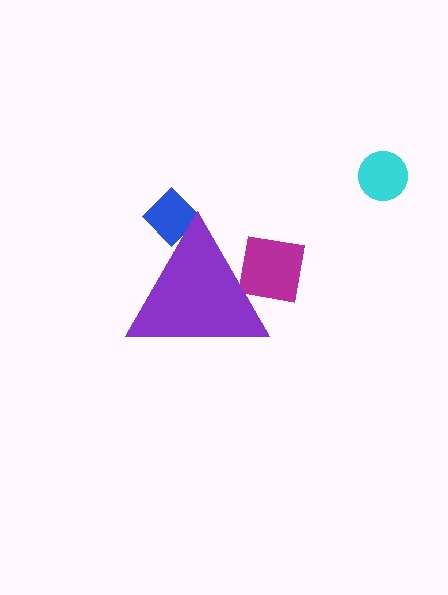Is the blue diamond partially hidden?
Yes, the blue diamond is partially hidden behind the purple triangle.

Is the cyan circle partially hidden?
No, the cyan circle is fully visible.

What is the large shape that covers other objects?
A purple triangle.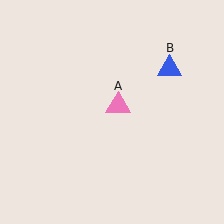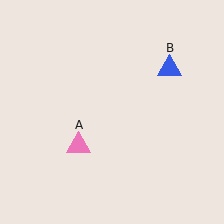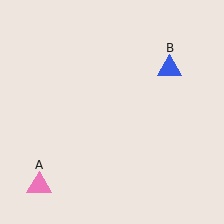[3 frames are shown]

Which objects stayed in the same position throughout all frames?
Blue triangle (object B) remained stationary.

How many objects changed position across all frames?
1 object changed position: pink triangle (object A).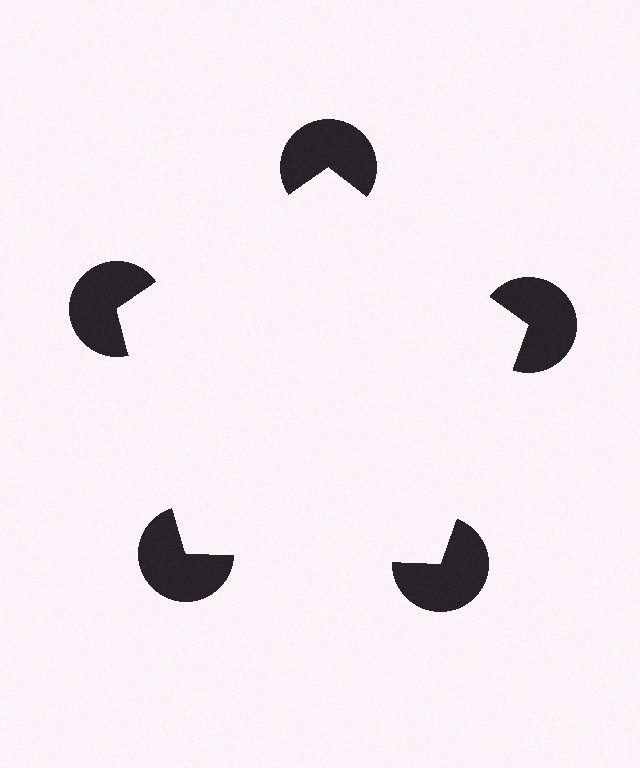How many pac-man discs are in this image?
There are 5 — one at each vertex of the illusory pentagon.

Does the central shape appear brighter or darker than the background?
It typically appears slightly brighter than the background, even though no actual brightness change is drawn.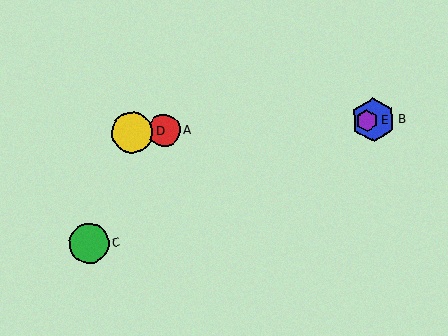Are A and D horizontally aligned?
Yes, both are at y≈131.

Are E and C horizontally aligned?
No, E is at y≈120 and C is at y≈244.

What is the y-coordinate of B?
Object B is at y≈120.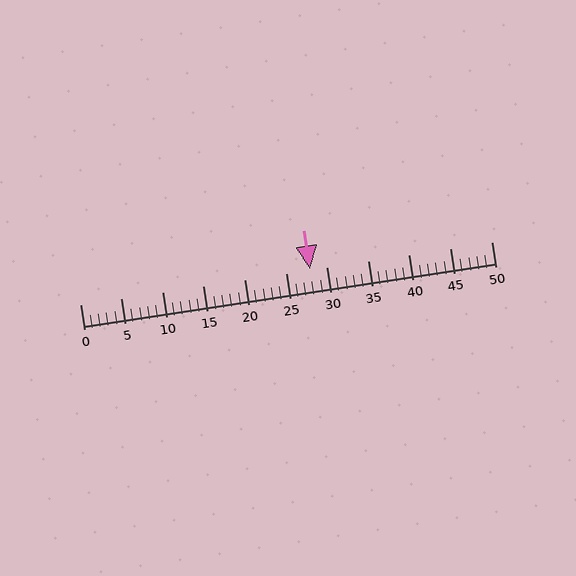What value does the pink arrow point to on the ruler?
The pink arrow points to approximately 28.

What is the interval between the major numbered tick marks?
The major tick marks are spaced 5 units apart.